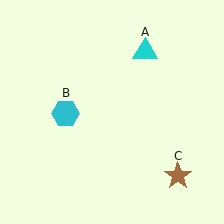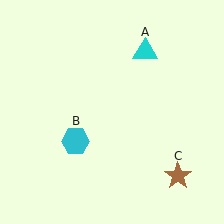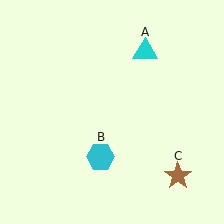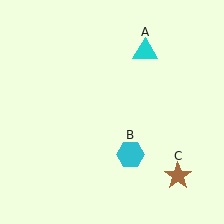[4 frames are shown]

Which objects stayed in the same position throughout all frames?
Cyan triangle (object A) and brown star (object C) remained stationary.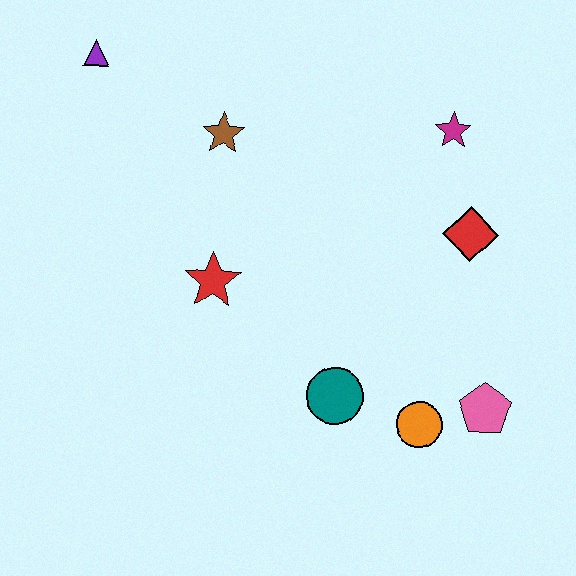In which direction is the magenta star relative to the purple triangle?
The magenta star is to the right of the purple triangle.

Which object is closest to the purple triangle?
The brown star is closest to the purple triangle.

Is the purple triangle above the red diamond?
Yes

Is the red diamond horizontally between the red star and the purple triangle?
No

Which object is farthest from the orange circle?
The purple triangle is farthest from the orange circle.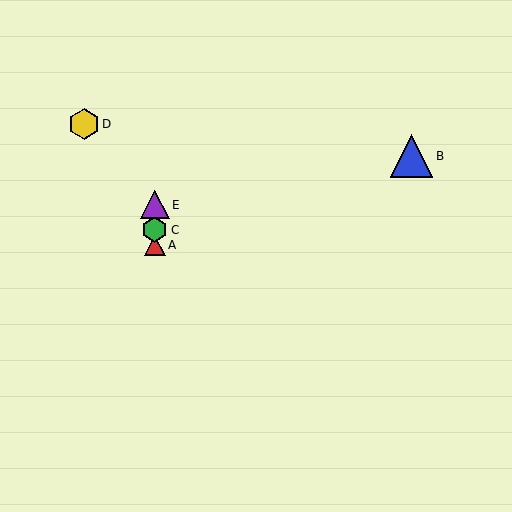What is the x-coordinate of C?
Object C is at x≈155.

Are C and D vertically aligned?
No, C is at x≈155 and D is at x≈84.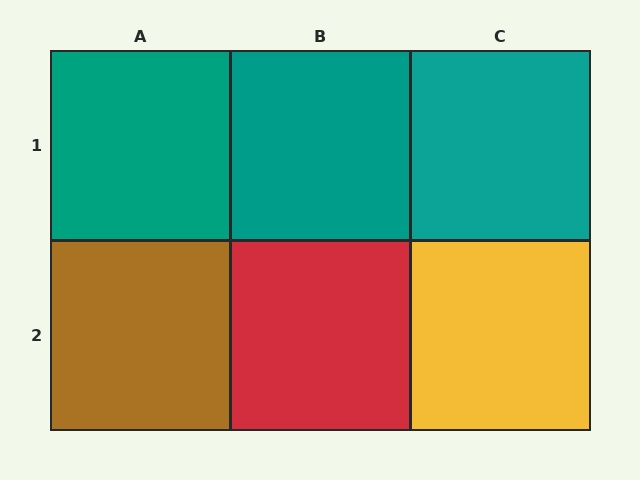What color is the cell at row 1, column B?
Teal.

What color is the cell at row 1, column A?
Teal.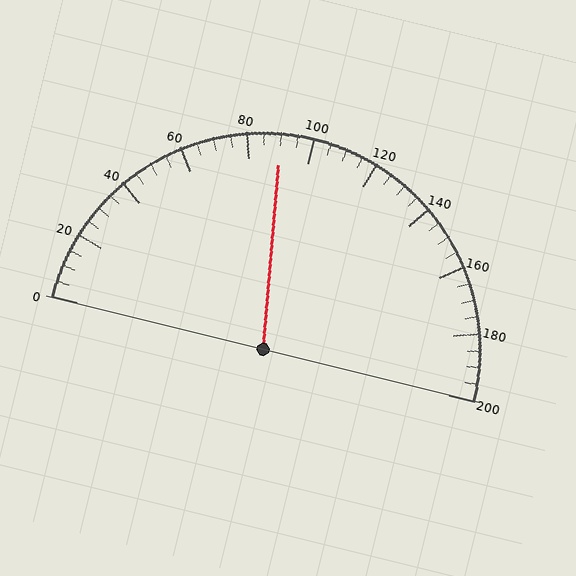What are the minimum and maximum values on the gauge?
The gauge ranges from 0 to 200.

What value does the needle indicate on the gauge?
The needle indicates approximately 90.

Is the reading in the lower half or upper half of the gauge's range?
The reading is in the lower half of the range (0 to 200).